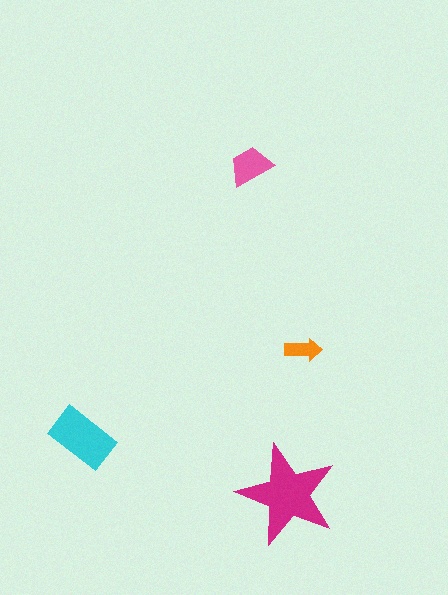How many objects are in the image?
There are 4 objects in the image.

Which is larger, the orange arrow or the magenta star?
The magenta star.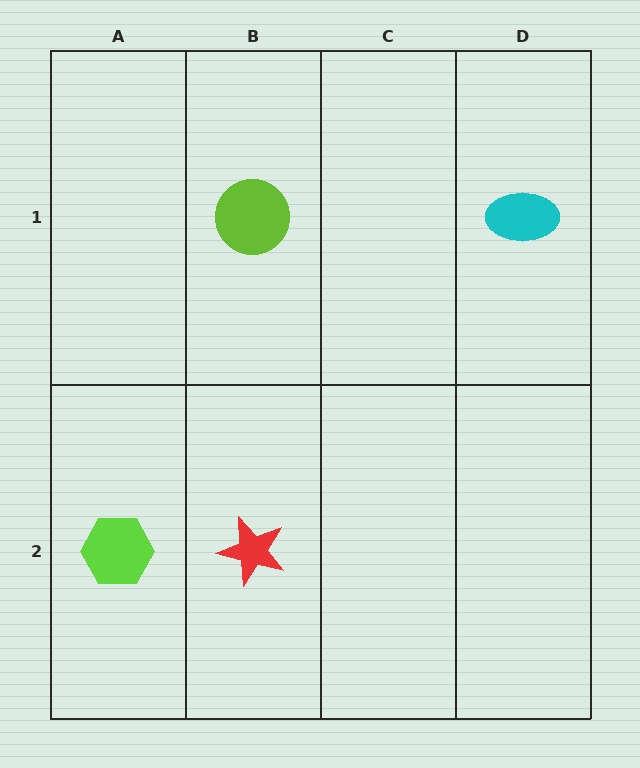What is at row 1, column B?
A lime circle.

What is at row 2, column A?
A lime hexagon.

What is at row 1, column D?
A cyan ellipse.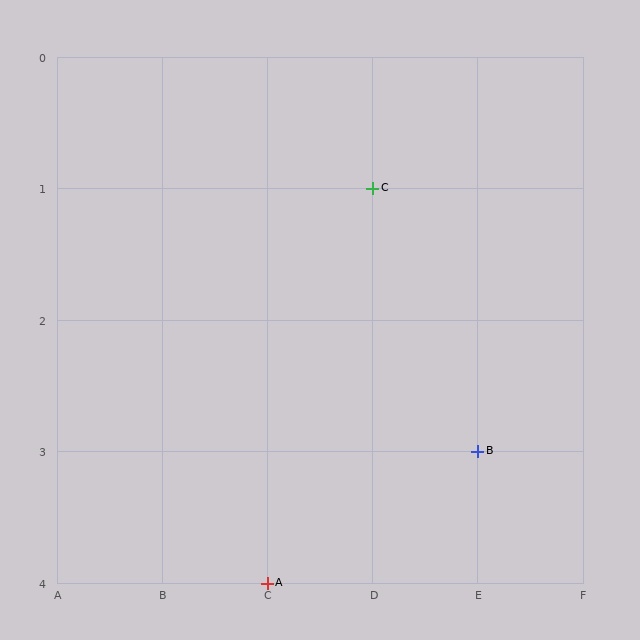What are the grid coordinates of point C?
Point C is at grid coordinates (D, 1).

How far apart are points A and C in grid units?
Points A and C are 1 column and 3 rows apart (about 3.2 grid units diagonally).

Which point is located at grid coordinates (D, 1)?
Point C is at (D, 1).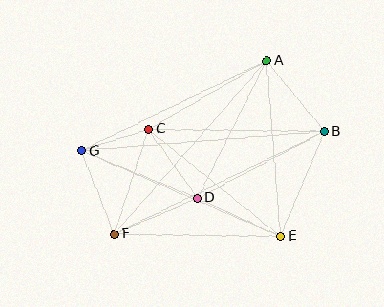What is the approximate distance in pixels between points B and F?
The distance between B and F is approximately 234 pixels.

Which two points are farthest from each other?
Points B and G are farthest from each other.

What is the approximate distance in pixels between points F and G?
The distance between F and G is approximately 89 pixels.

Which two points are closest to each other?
Points C and G are closest to each other.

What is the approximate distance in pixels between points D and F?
The distance between D and F is approximately 91 pixels.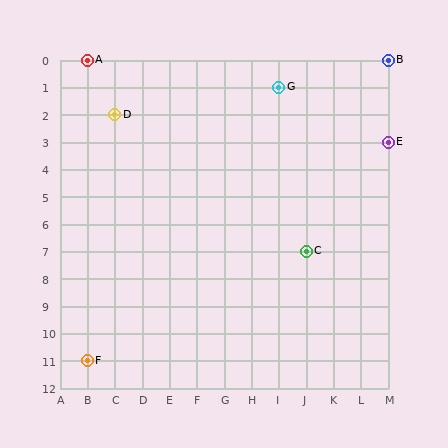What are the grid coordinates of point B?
Point B is at grid coordinates (M, 0).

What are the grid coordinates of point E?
Point E is at grid coordinates (M, 3).